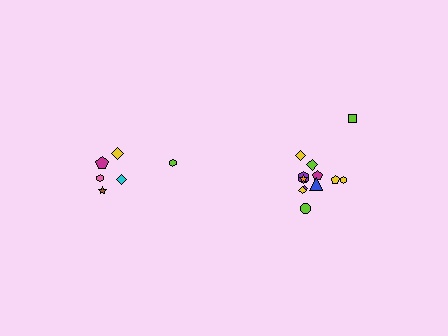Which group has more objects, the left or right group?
The right group.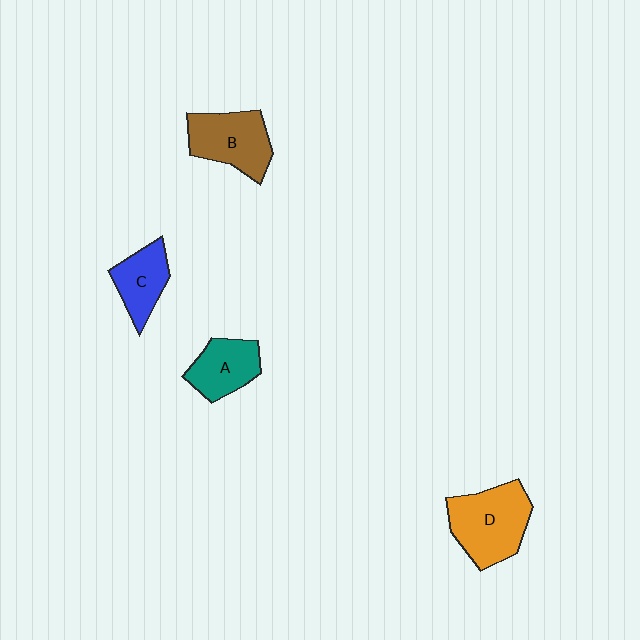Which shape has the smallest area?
Shape C (blue).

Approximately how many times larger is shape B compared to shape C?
Approximately 1.4 times.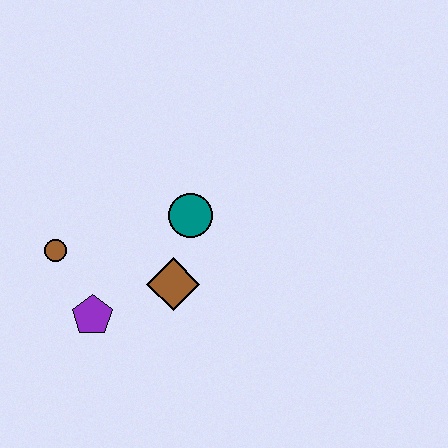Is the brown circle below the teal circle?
Yes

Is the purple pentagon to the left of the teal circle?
Yes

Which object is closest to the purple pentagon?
The brown circle is closest to the purple pentagon.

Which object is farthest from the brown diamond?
The brown circle is farthest from the brown diamond.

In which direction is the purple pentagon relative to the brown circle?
The purple pentagon is below the brown circle.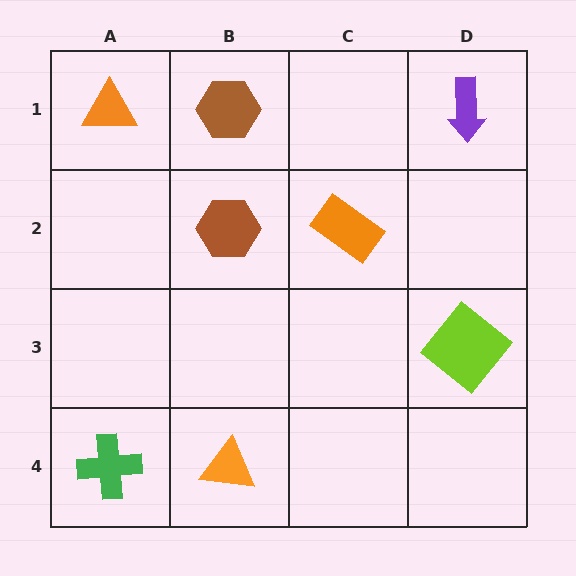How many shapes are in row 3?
1 shape.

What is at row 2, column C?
An orange rectangle.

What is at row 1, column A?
An orange triangle.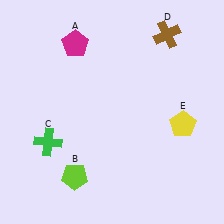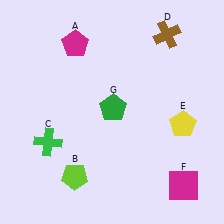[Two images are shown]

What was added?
A magenta square (F), a green pentagon (G) were added in Image 2.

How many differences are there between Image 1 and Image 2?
There are 2 differences between the two images.